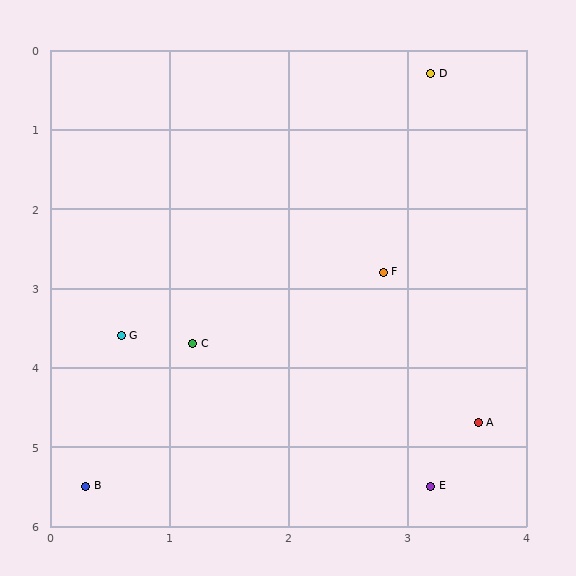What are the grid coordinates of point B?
Point B is at approximately (0.3, 5.5).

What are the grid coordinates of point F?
Point F is at approximately (2.8, 2.8).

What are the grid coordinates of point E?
Point E is at approximately (3.2, 5.5).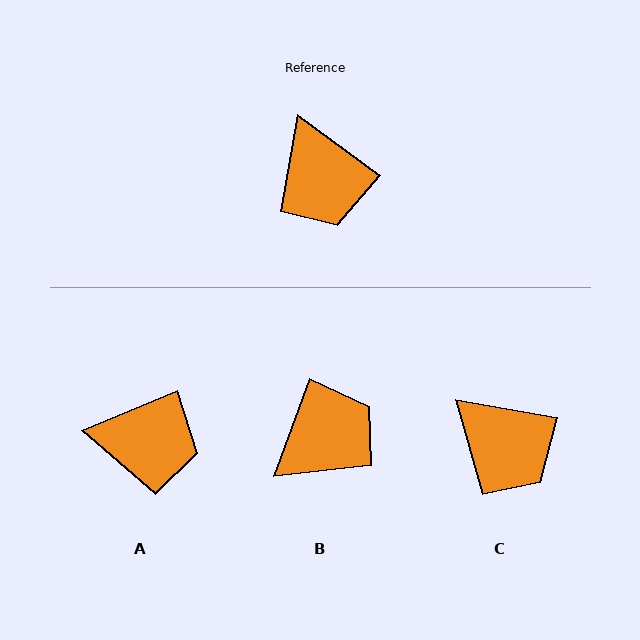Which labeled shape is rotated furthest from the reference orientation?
B, about 106 degrees away.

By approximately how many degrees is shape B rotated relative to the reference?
Approximately 106 degrees counter-clockwise.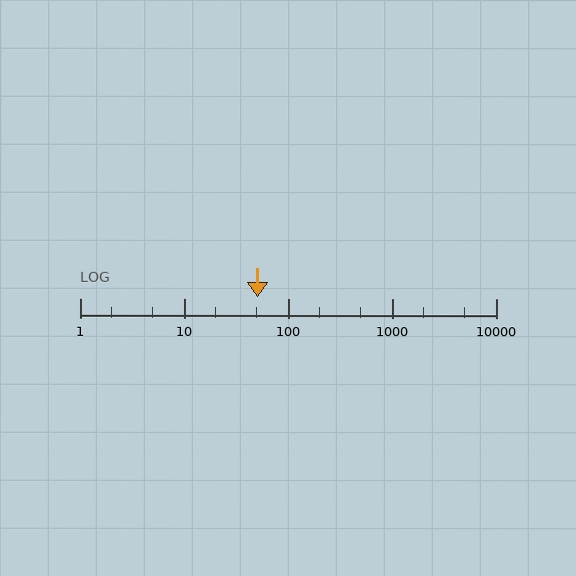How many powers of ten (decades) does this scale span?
The scale spans 4 decades, from 1 to 10000.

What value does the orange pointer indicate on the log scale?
The pointer indicates approximately 51.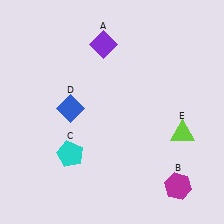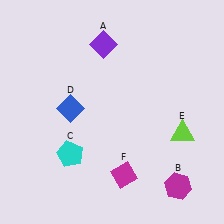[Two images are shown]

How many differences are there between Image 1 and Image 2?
There is 1 difference between the two images.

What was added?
A magenta diamond (F) was added in Image 2.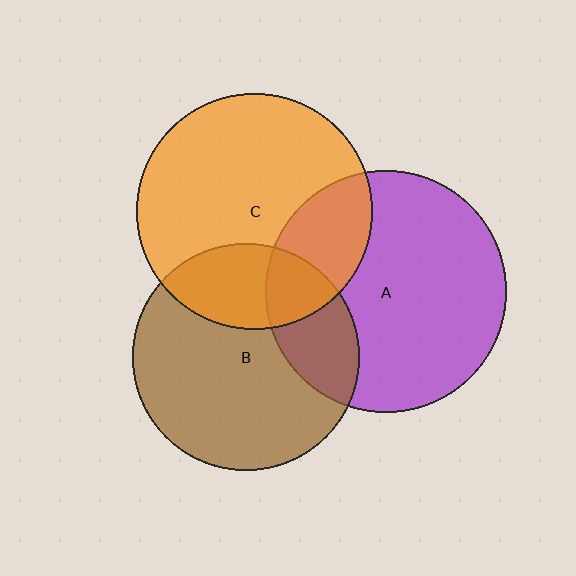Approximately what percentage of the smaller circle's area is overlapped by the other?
Approximately 25%.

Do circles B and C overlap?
Yes.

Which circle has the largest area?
Circle A (purple).